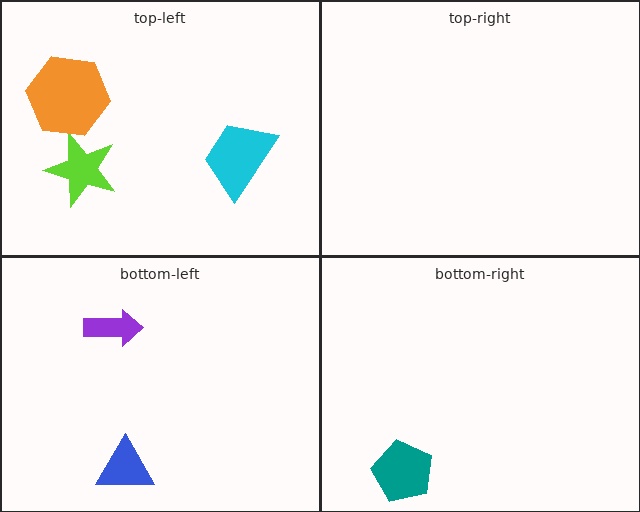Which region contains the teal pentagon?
The bottom-right region.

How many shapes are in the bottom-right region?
1.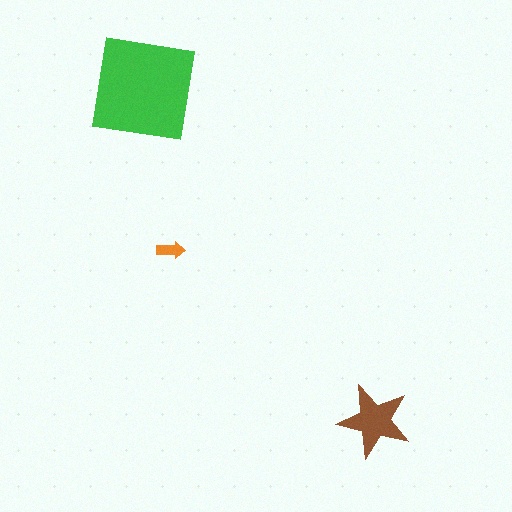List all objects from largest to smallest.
The green square, the brown star, the orange arrow.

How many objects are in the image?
There are 3 objects in the image.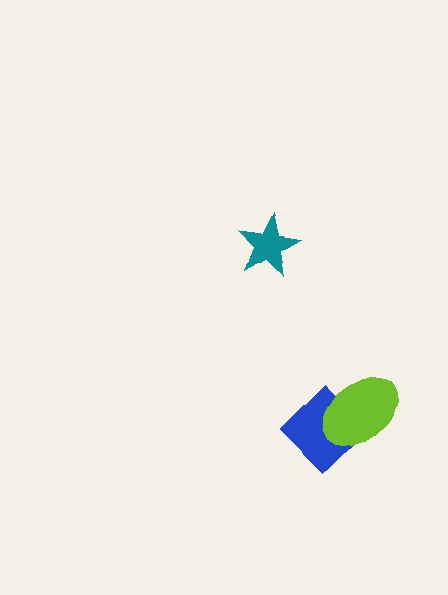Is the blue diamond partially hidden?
Yes, it is partially covered by another shape.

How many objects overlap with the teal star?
0 objects overlap with the teal star.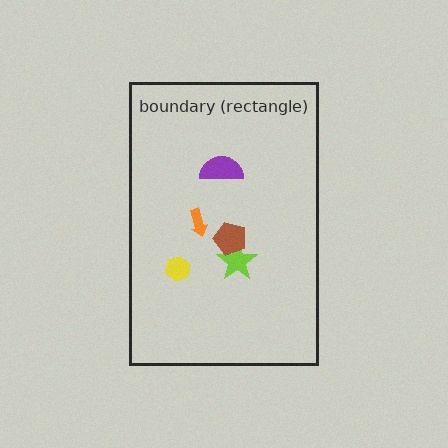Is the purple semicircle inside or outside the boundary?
Inside.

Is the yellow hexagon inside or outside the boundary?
Inside.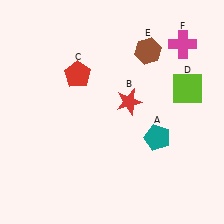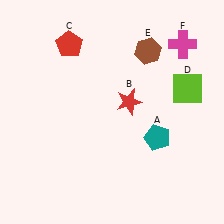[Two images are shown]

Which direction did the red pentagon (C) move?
The red pentagon (C) moved up.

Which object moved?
The red pentagon (C) moved up.